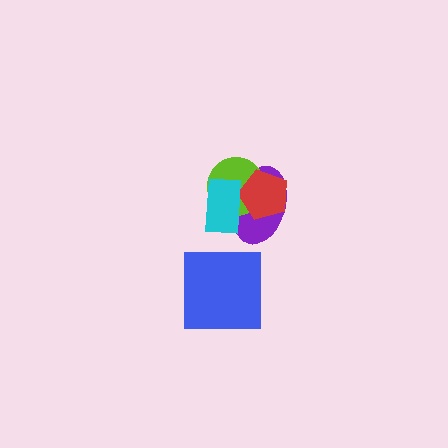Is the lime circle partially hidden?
Yes, it is partially covered by another shape.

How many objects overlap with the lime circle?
3 objects overlap with the lime circle.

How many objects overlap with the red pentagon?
3 objects overlap with the red pentagon.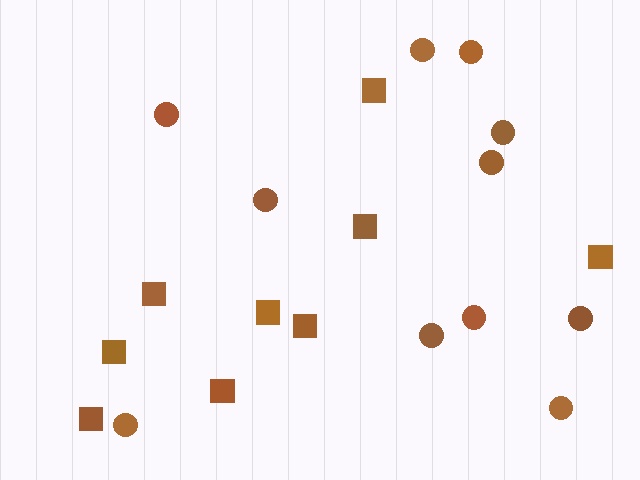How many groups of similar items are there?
There are 2 groups: one group of squares (9) and one group of circles (11).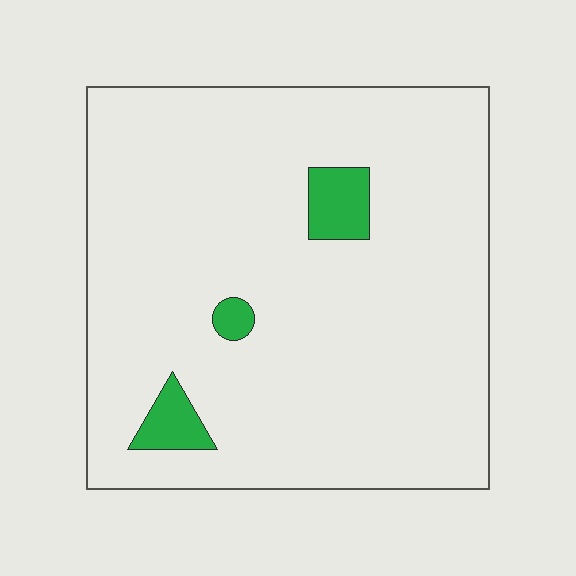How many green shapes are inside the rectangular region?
3.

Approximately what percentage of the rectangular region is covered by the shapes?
Approximately 5%.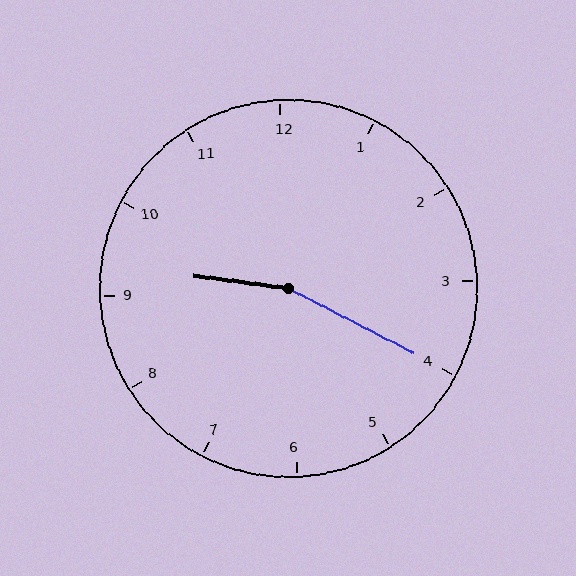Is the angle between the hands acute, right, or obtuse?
It is obtuse.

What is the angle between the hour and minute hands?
Approximately 160 degrees.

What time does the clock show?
9:20.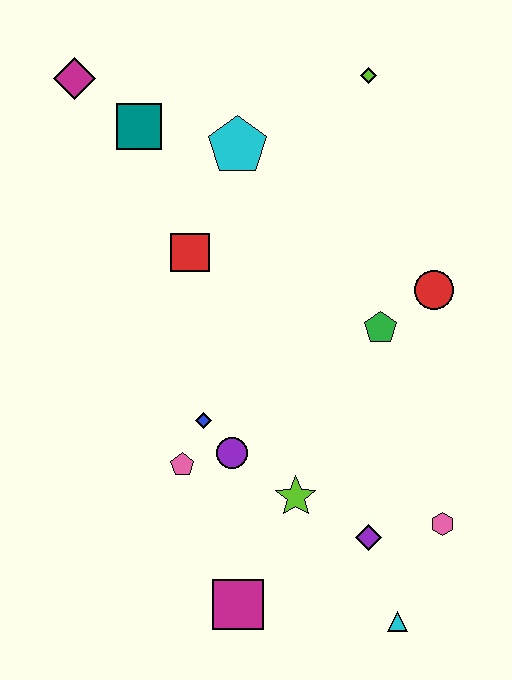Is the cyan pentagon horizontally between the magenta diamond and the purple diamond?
Yes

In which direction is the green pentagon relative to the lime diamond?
The green pentagon is below the lime diamond.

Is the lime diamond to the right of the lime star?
Yes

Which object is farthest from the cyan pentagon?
The cyan triangle is farthest from the cyan pentagon.